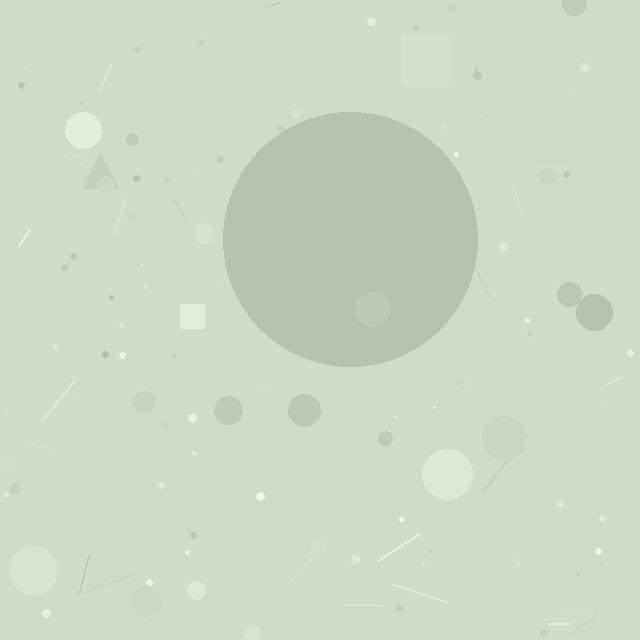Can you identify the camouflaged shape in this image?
The camouflaged shape is a circle.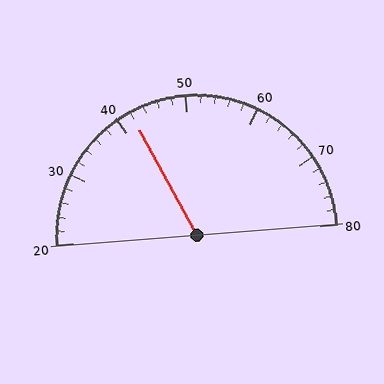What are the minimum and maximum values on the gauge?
The gauge ranges from 20 to 80.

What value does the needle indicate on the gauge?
The needle indicates approximately 42.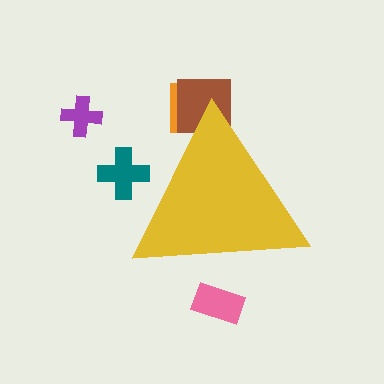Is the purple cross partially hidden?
No, the purple cross is fully visible.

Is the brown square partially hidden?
Yes, the brown square is partially hidden behind the yellow triangle.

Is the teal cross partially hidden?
Yes, the teal cross is partially hidden behind the yellow triangle.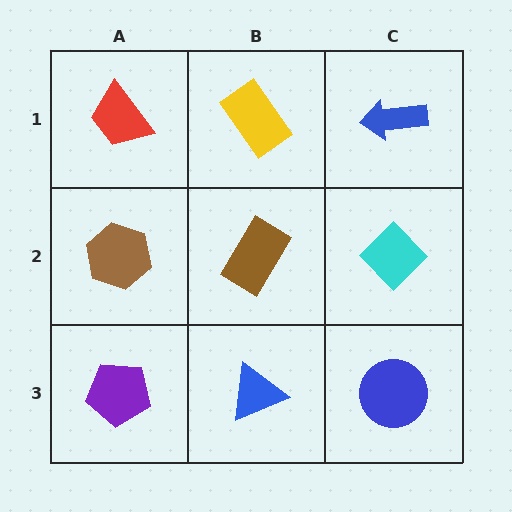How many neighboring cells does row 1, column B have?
3.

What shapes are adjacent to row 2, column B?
A yellow rectangle (row 1, column B), a blue triangle (row 3, column B), a brown hexagon (row 2, column A), a cyan diamond (row 2, column C).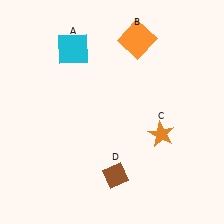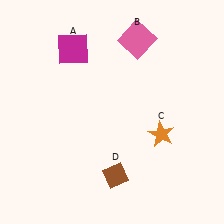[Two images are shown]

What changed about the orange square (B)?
In Image 1, B is orange. In Image 2, it changed to pink.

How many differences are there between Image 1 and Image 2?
There are 2 differences between the two images.